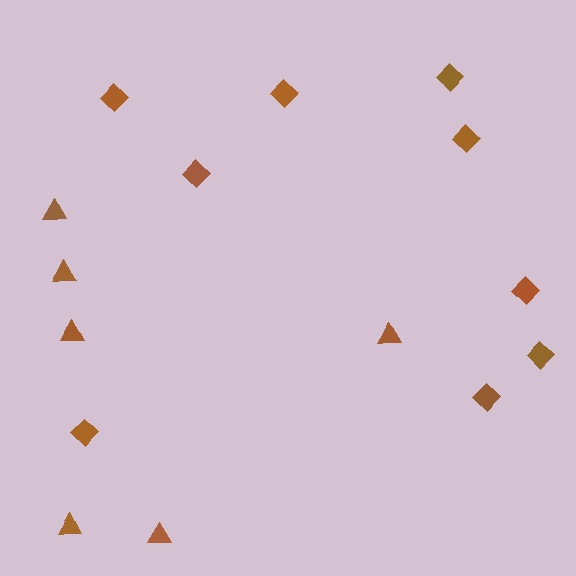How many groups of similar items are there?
There are 2 groups: one group of triangles (6) and one group of diamonds (9).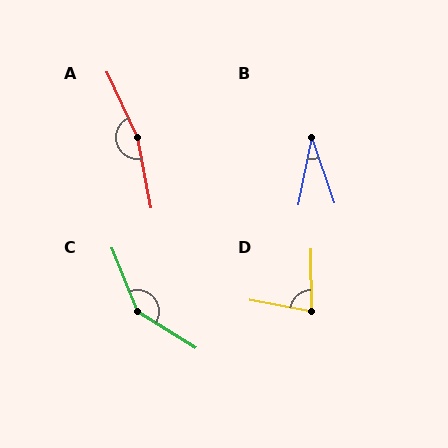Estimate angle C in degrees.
Approximately 144 degrees.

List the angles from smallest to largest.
B (31°), D (79°), C (144°), A (166°).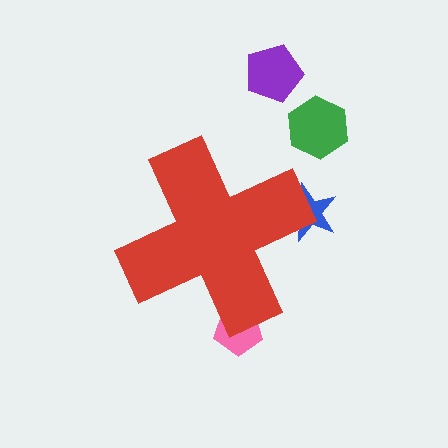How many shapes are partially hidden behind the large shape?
2 shapes are partially hidden.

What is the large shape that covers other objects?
A red cross.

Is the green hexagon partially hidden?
No, the green hexagon is fully visible.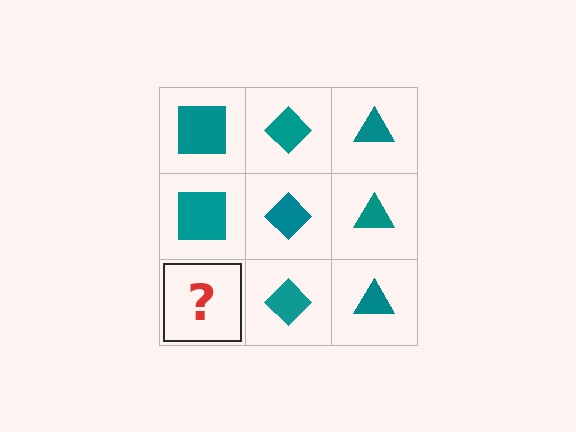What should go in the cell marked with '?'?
The missing cell should contain a teal square.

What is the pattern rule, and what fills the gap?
The rule is that each column has a consistent shape. The gap should be filled with a teal square.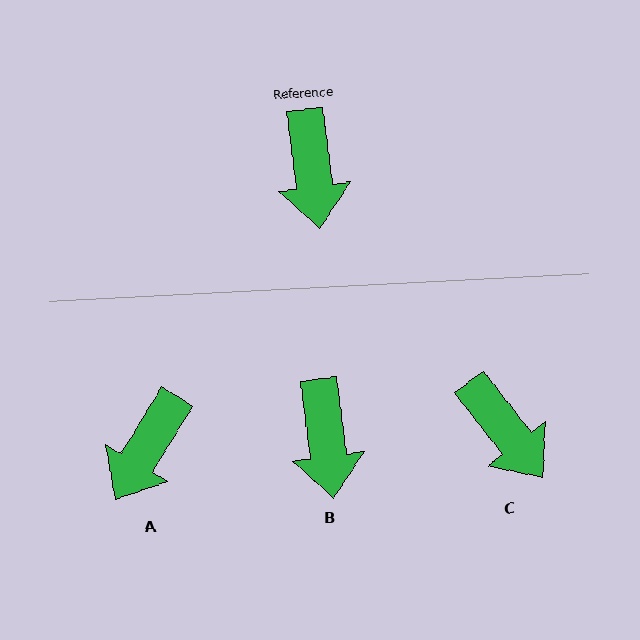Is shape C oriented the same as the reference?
No, it is off by about 30 degrees.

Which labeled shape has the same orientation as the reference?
B.